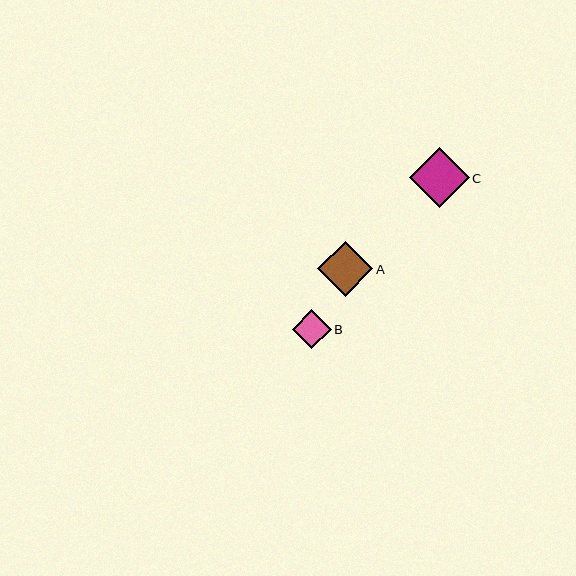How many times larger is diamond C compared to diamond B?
Diamond C is approximately 1.6 times the size of diamond B.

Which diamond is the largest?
Diamond C is the largest with a size of approximately 60 pixels.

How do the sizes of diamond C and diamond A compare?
Diamond C and diamond A are approximately the same size.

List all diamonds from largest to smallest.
From largest to smallest: C, A, B.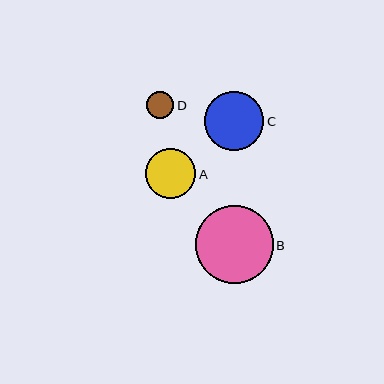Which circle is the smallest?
Circle D is the smallest with a size of approximately 27 pixels.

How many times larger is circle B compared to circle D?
Circle B is approximately 2.8 times the size of circle D.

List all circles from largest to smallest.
From largest to smallest: B, C, A, D.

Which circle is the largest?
Circle B is the largest with a size of approximately 78 pixels.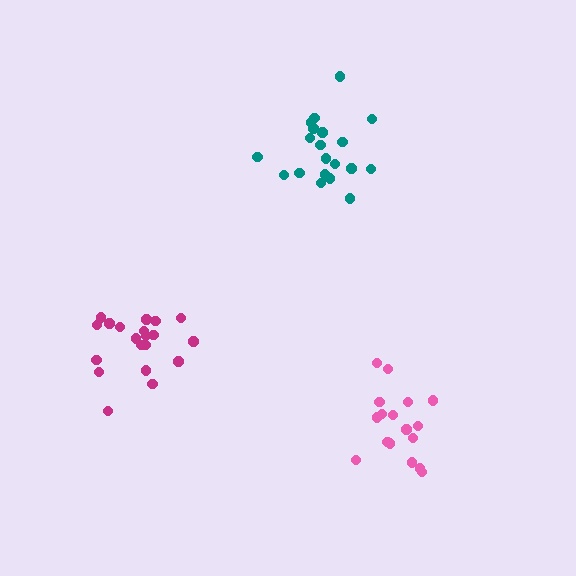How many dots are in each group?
Group 1: 20 dots, Group 2: 20 dots, Group 3: 17 dots (57 total).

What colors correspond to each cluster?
The clusters are colored: teal, magenta, pink.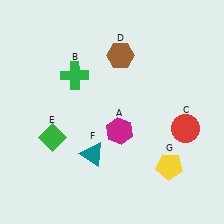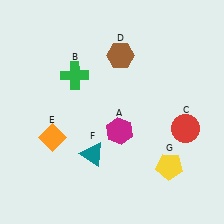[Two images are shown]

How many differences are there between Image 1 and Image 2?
There is 1 difference between the two images.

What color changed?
The diamond (E) changed from green in Image 1 to orange in Image 2.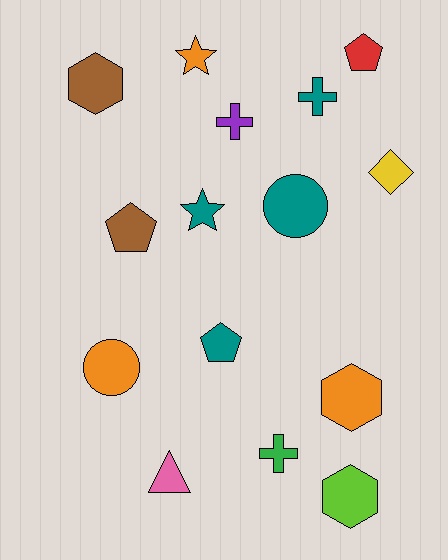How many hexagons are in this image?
There are 3 hexagons.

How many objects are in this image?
There are 15 objects.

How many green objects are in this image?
There is 1 green object.